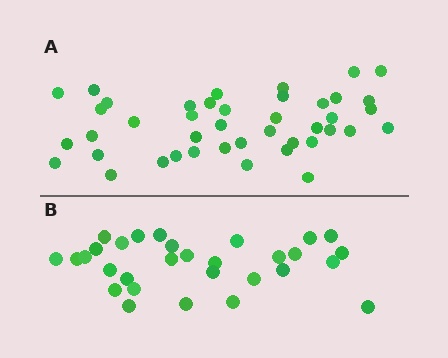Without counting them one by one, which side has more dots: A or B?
Region A (the top region) has more dots.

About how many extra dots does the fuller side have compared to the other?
Region A has roughly 12 or so more dots than region B.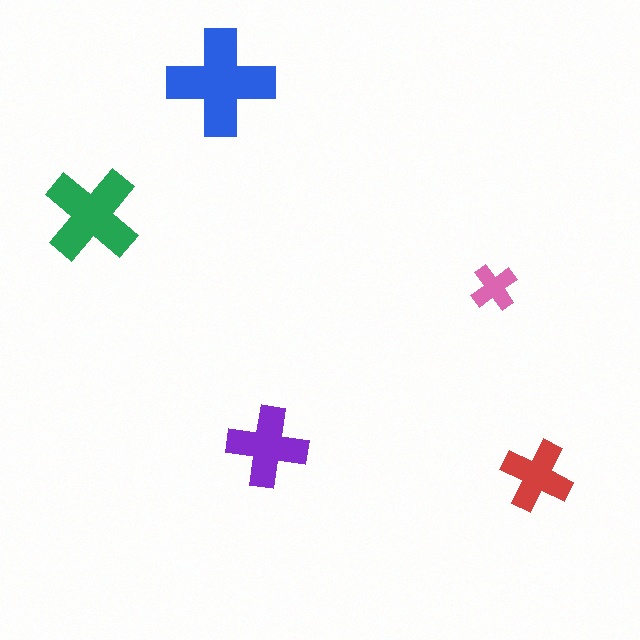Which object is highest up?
The blue cross is topmost.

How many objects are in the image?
There are 5 objects in the image.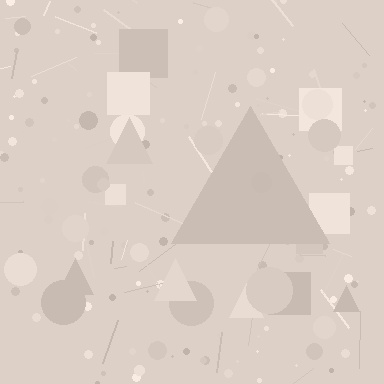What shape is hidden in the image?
A triangle is hidden in the image.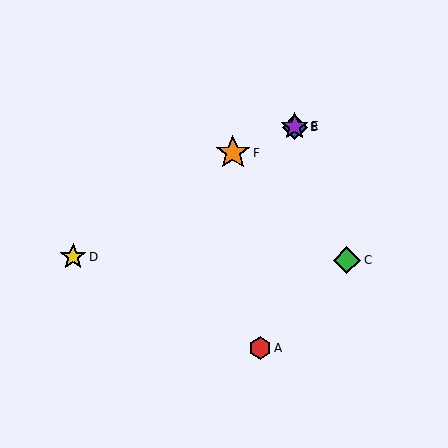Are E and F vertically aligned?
No, E is at x≈295 and F is at x≈233.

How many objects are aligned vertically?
2 objects (B, E) are aligned vertically.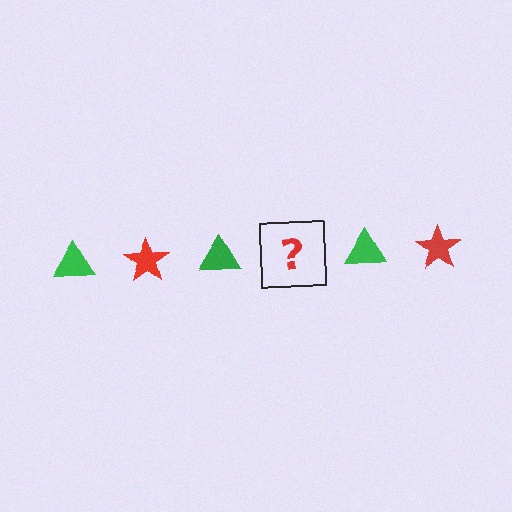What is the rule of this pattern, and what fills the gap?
The rule is that the pattern alternates between green triangle and red star. The gap should be filled with a red star.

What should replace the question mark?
The question mark should be replaced with a red star.